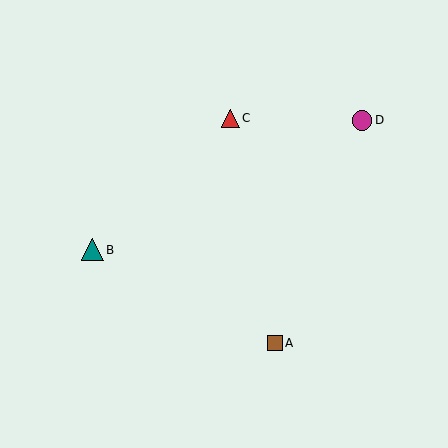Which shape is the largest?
The teal triangle (labeled B) is the largest.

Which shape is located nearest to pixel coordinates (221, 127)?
The red triangle (labeled C) at (230, 118) is nearest to that location.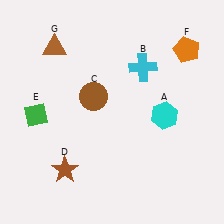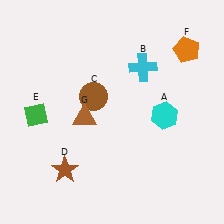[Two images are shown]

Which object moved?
The brown triangle (G) moved down.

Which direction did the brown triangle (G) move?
The brown triangle (G) moved down.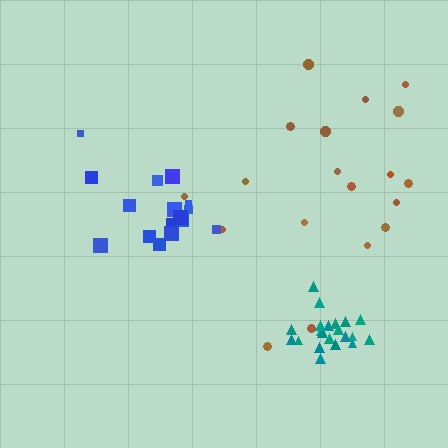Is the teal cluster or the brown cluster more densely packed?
Teal.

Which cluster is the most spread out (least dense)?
Brown.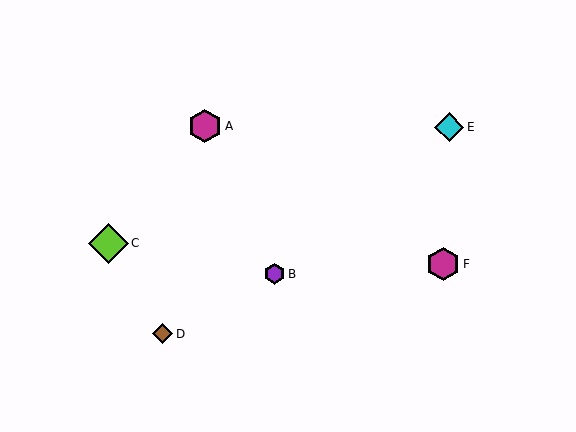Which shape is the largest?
The lime diamond (labeled C) is the largest.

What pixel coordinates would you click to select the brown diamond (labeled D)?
Click at (163, 334) to select the brown diamond D.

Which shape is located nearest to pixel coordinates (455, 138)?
The cyan diamond (labeled E) at (449, 127) is nearest to that location.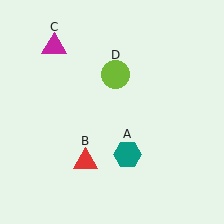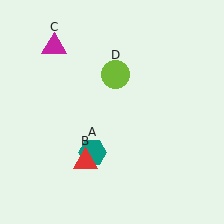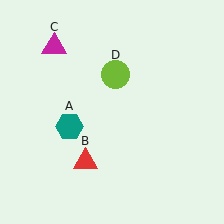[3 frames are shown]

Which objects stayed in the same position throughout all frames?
Red triangle (object B) and magenta triangle (object C) and lime circle (object D) remained stationary.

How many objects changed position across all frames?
1 object changed position: teal hexagon (object A).